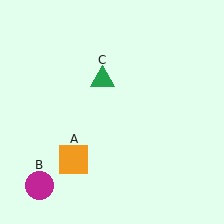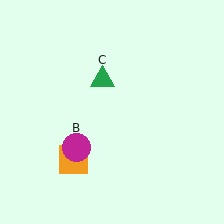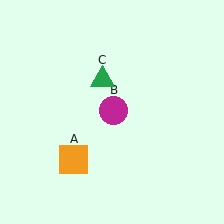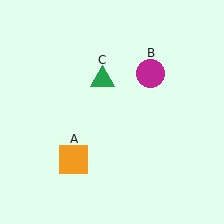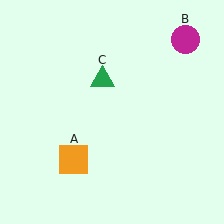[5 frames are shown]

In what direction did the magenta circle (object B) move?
The magenta circle (object B) moved up and to the right.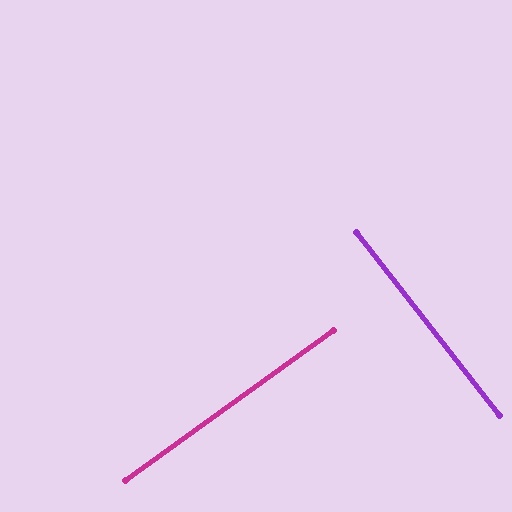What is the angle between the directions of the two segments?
Approximately 88 degrees.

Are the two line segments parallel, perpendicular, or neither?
Perpendicular — they meet at approximately 88°.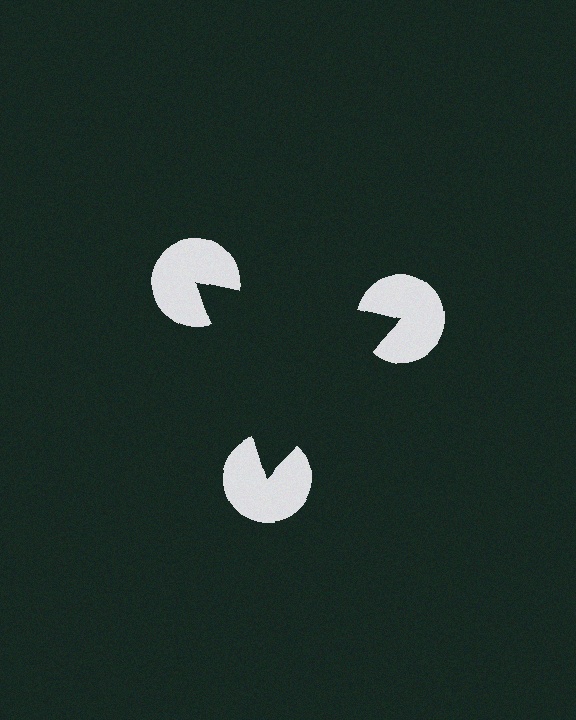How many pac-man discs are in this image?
There are 3 — one at each vertex of the illusory triangle.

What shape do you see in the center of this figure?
An illusory triangle — its edges are inferred from the aligned wedge cuts in the pac-man discs, not physically drawn.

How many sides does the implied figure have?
3 sides.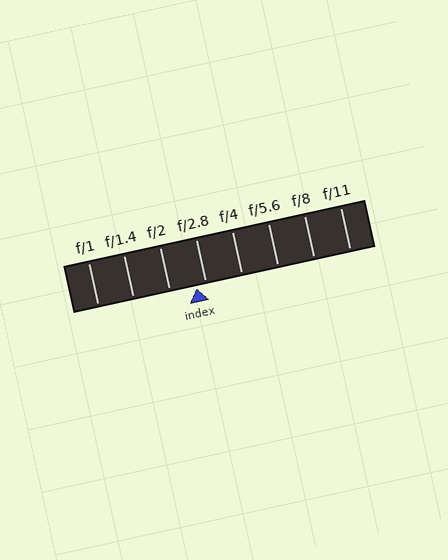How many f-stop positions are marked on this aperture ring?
There are 8 f-stop positions marked.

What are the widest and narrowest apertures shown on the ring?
The widest aperture shown is f/1 and the narrowest is f/11.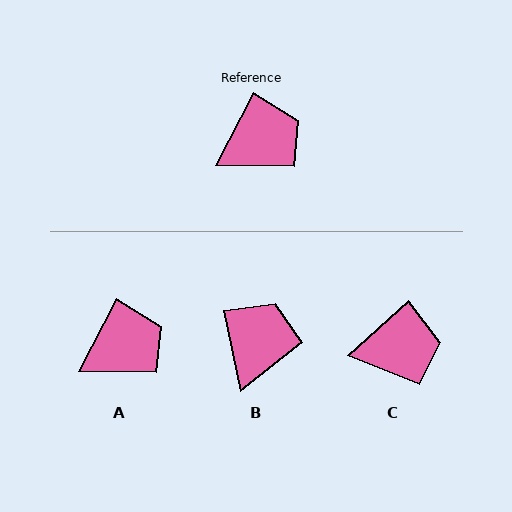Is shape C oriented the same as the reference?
No, it is off by about 21 degrees.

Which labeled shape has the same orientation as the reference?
A.